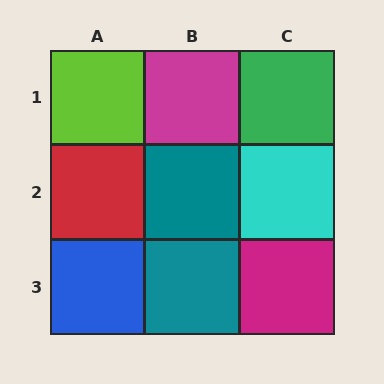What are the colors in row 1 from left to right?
Lime, magenta, green.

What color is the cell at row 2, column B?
Teal.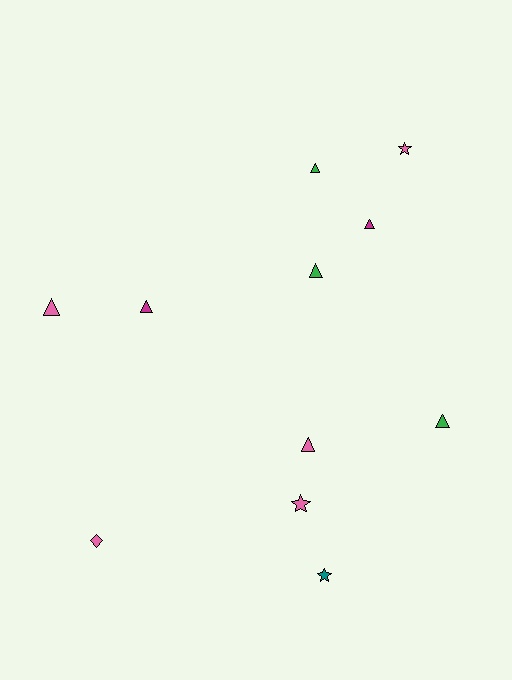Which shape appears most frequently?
Triangle, with 7 objects.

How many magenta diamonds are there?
There are no magenta diamonds.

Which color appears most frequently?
Pink, with 5 objects.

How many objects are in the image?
There are 11 objects.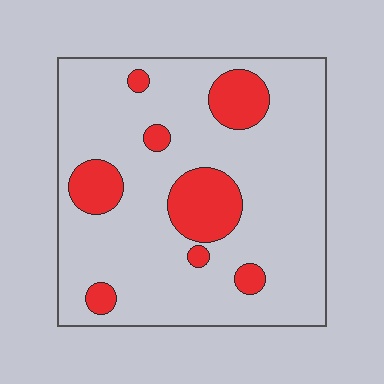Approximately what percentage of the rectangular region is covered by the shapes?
Approximately 20%.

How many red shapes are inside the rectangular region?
8.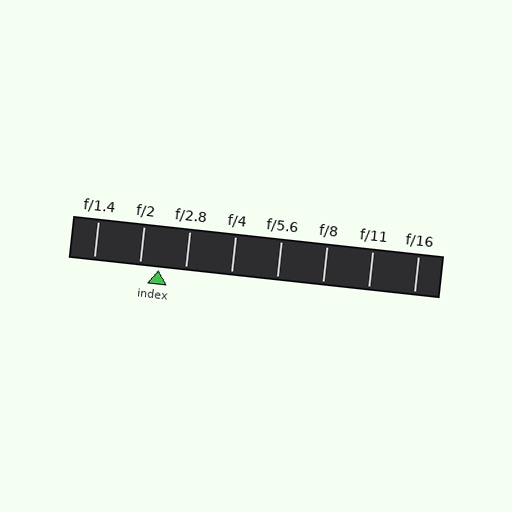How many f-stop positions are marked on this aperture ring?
There are 8 f-stop positions marked.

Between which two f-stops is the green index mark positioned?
The index mark is between f/2 and f/2.8.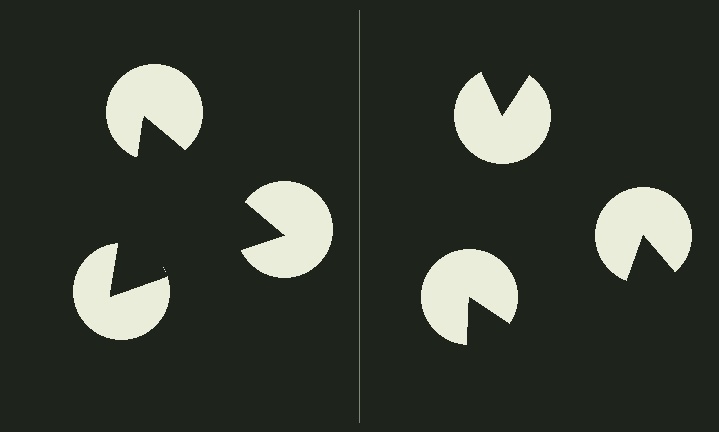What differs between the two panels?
The pac-man discs are positioned identically on both sides; only the wedge orientations differ. On the left they align to a triangle; on the right they are misaligned.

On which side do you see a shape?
An illusory triangle appears on the left side. On the right side the wedge cuts are rotated, so no coherent shape forms.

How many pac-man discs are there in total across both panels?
6 — 3 on each side.